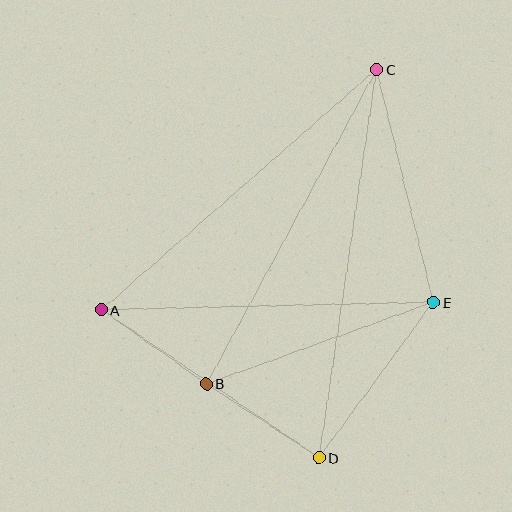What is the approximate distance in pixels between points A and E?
The distance between A and E is approximately 332 pixels.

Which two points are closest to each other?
Points A and B are closest to each other.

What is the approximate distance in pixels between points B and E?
The distance between B and E is approximately 241 pixels.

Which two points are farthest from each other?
Points C and D are farthest from each other.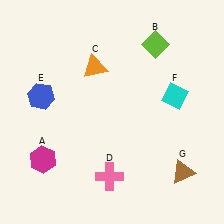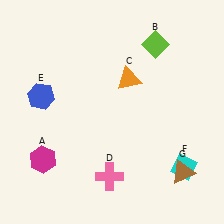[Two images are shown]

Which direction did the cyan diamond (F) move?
The cyan diamond (F) moved down.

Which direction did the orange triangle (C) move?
The orange triangle (C) moved right.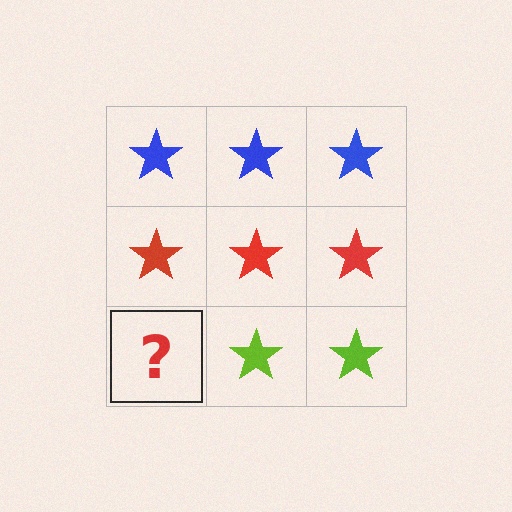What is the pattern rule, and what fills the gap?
The rule is that each row has a consistent color. The gap should be filled with a lime star.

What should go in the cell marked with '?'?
The missing cell should contain a lime star.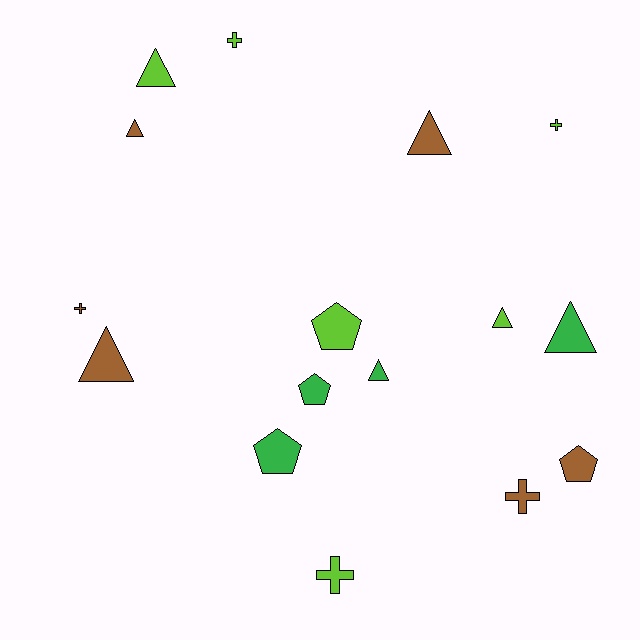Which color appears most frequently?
Brown, with 6 objects.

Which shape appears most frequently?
Triangle, with 7 objects.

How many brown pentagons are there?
There is 1 brown pentagon.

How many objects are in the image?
There are 16 objects.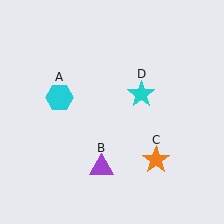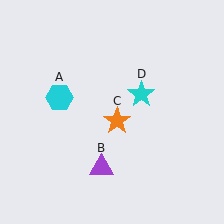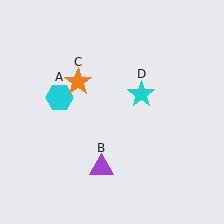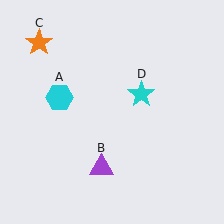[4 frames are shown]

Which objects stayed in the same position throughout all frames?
Cyan hexagon (object A) and purple triangle (object B) and cyan star (object D) remained stationary.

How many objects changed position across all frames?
1 object changed position: orange star (object C).